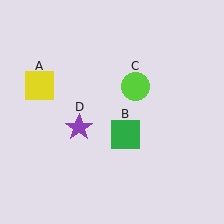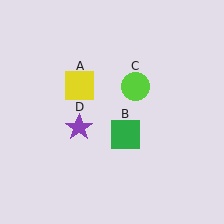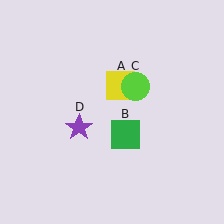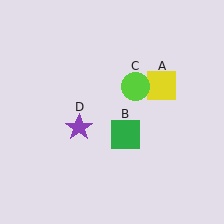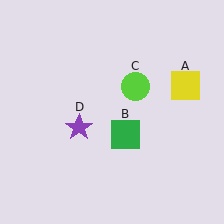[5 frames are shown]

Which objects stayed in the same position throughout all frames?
Green square (object B) and lime circle (object C) and purple star (object D) remained stationary.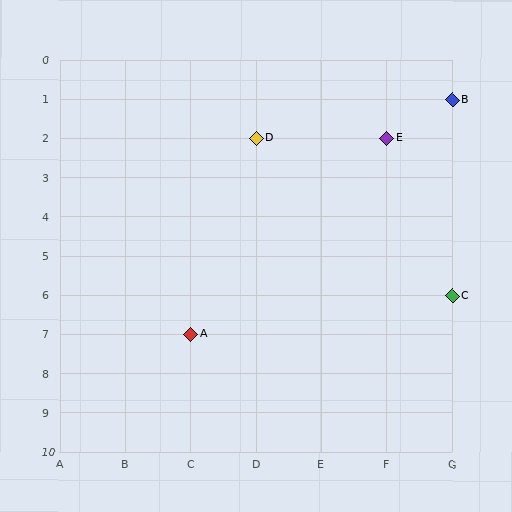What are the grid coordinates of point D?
Point D is at grid coordinates (D, 2).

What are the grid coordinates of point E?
Point E is at grid coordinates (F, 2).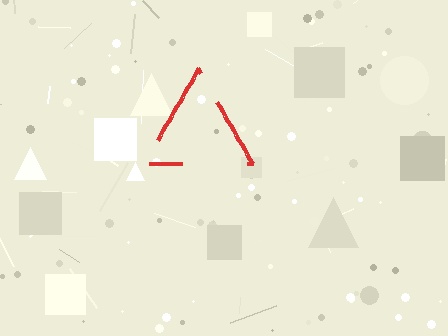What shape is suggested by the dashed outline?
The dashed outline suggests a triangle.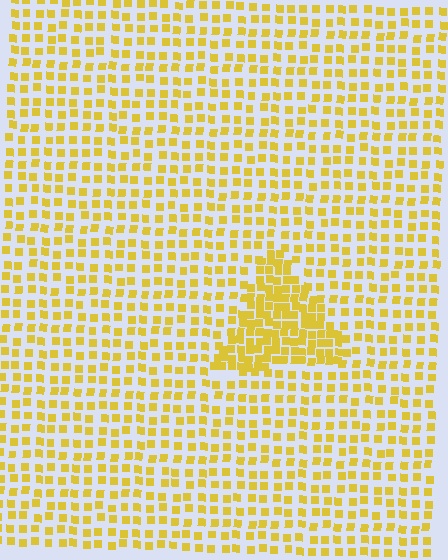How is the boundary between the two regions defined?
The boundary is defined by a change in element density (approximately 2.0x ratio). All elements are the same color, size, and shape.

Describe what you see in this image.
The image contains small yellow elements arranged at two different densities. A triangle-shaped region is visible where the elements are more densely packed than the surrounding area.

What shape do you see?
I see a triangle.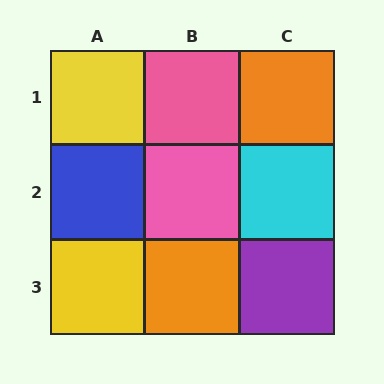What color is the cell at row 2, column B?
Pink.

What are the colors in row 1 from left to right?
Yellow, pink, orange.